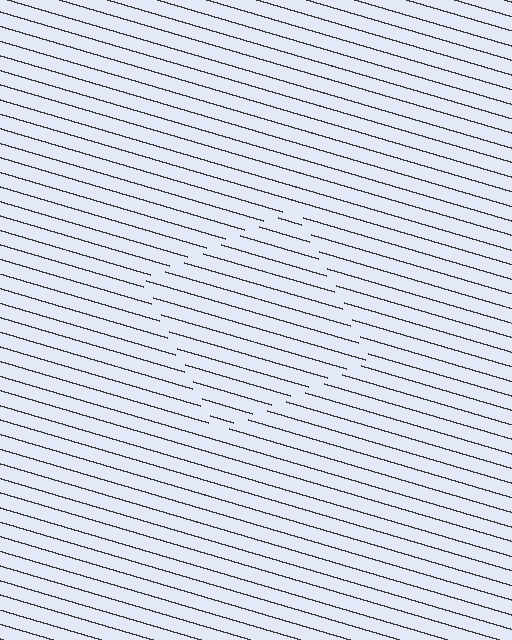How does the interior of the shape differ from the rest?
The interior of the shape contains the same grating, shifted by half a period — the contour is defined by the phase discontinuity where line-ends from the inner and outer gratings abut.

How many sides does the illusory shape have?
4 sides — the line-ends trace a square.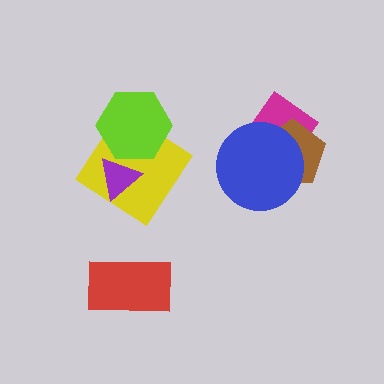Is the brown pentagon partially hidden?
Yes, it is partially covered by another shape.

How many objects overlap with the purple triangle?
2 objects overlap with the purple triangle.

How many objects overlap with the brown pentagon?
2 objects overlap with the brown pentagon.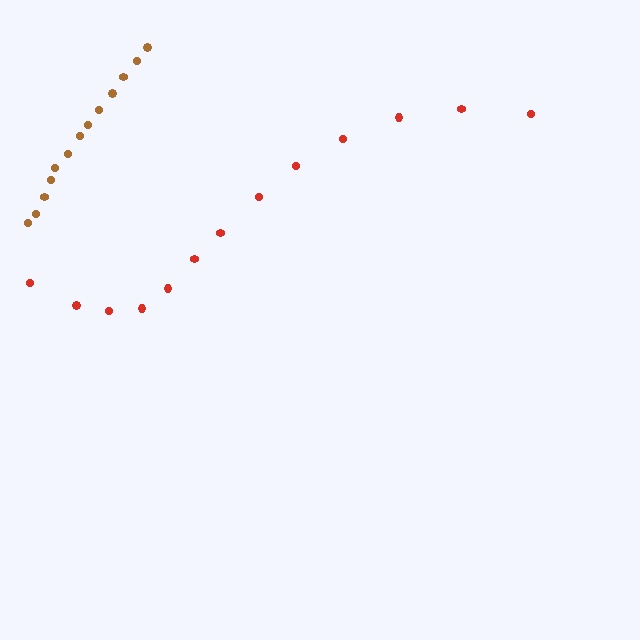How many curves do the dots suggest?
There are 2 distinct paths.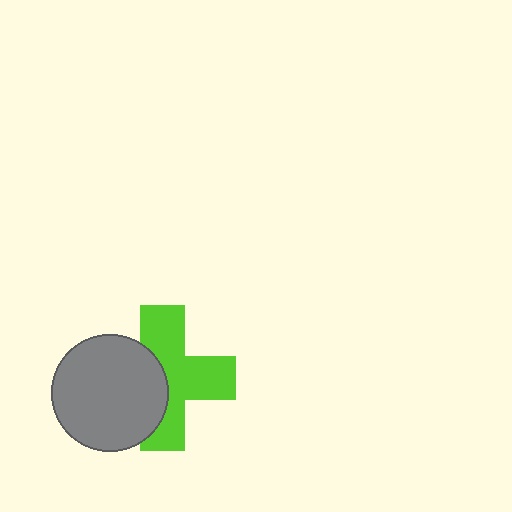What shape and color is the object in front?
The object in front is a gray circle.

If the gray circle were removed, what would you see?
You would see the complete lime cross.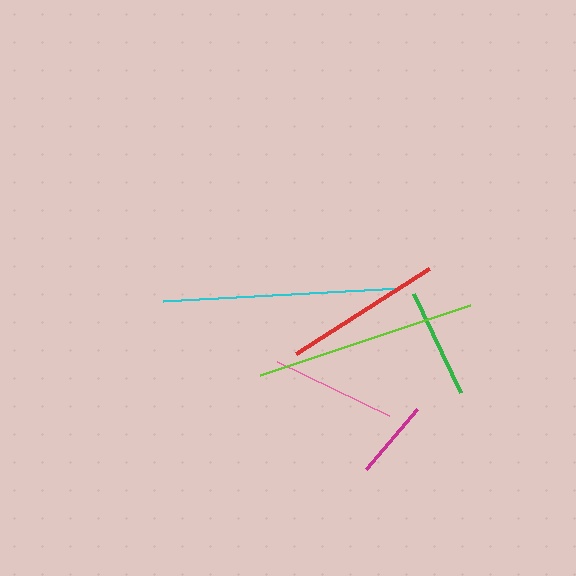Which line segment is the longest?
The cyan line is the longest at approximately 238 pixels.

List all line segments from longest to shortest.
From longest to shortest: cyan, lime, red, pink, green, magenta.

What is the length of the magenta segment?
The magenta segment is approximately 79 pixels long.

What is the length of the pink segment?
The pink segment is approximately 124 pixels long.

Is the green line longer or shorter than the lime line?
The lime line is longer than the green line.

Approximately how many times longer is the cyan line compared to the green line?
The cyan line is approximately 2.2 times the length of the green line.